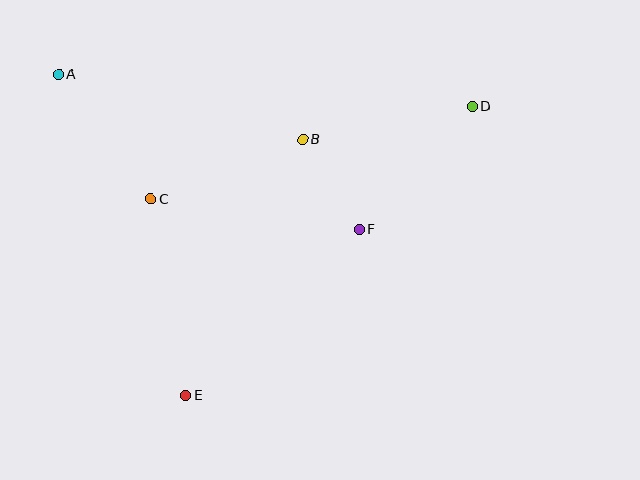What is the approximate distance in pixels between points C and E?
The distance between C and E is approximately 199 pixels.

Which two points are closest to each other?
Points B and F are closest to each other.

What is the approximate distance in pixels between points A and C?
The distance between A and C is approximately 154 pixels.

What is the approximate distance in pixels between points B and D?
The distance between B and D is approximately 173 pixels.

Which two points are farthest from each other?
Points A and D are farthest from each other.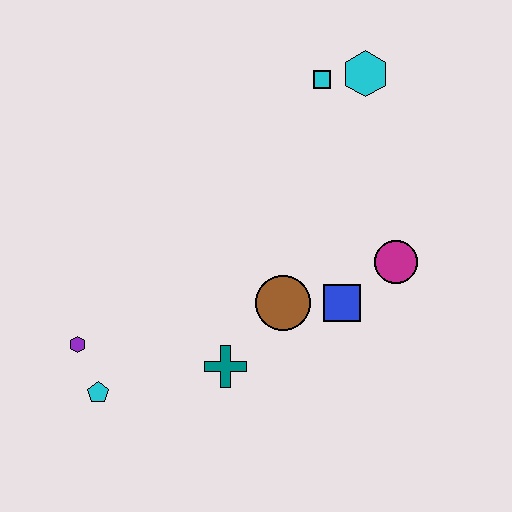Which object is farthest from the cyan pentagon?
The cyan hexagon is farthest from the cyan pentagon.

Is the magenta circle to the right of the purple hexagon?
Yes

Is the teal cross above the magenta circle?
No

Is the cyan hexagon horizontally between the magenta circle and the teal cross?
Yes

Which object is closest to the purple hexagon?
The cyan pentagon is closest to the purple hexagon.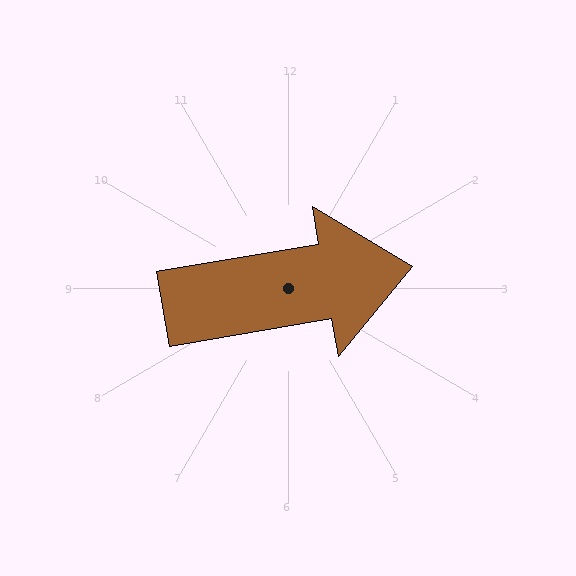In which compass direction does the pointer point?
East.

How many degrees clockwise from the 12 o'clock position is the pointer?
Approximately 80 degrees.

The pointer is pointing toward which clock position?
Roughly 3 o'clock.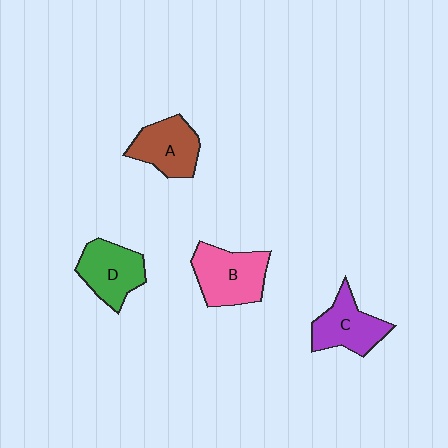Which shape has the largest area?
Shape B (pink).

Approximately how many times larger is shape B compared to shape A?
Approximately 1.2 times.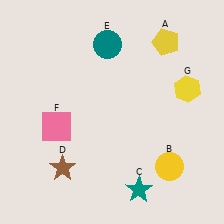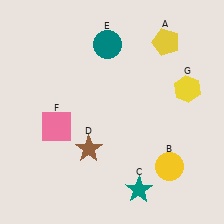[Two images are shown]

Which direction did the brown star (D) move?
The brown star (D) moved right.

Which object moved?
The brown star (D) moved right.